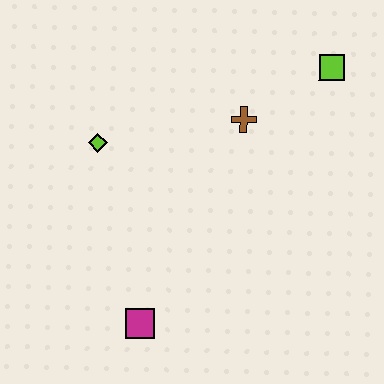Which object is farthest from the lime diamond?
The lime square is farthest from the lime diamond.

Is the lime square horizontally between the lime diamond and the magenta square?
No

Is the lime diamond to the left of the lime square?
Yes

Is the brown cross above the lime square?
No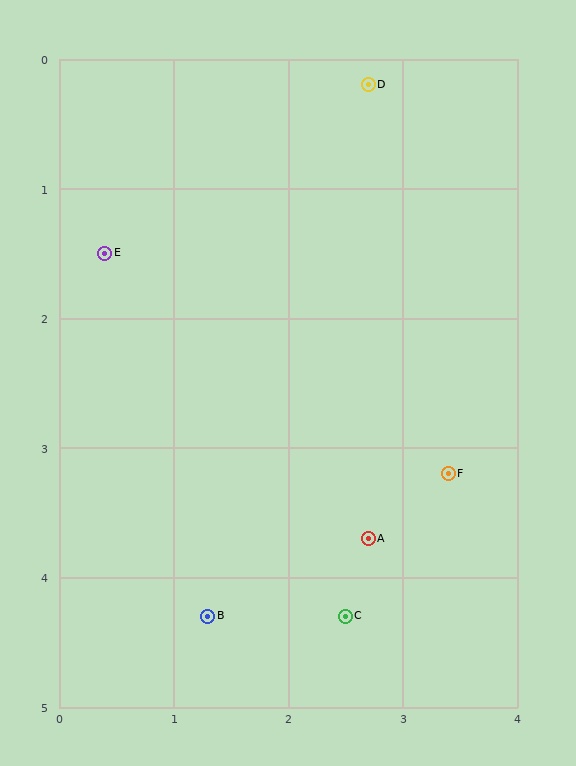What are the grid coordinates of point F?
Point F is at approximately (3.4, 3.2).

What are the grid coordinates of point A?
Point A is at approximately (2.7, 3.7).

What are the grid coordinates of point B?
Point B is at approximately (1.3, 4.3).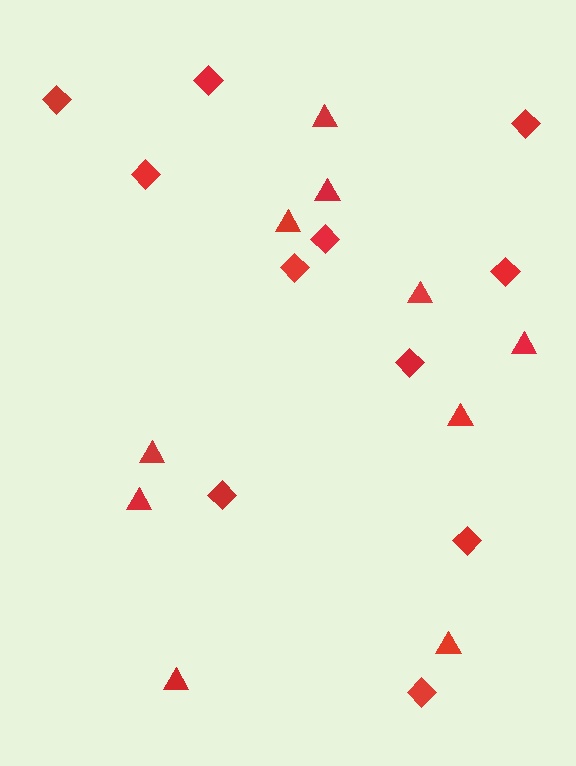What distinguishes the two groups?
There are 2 groups: one group of diamonds (11) and one group of triangles (10).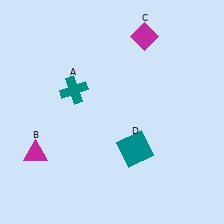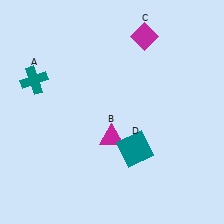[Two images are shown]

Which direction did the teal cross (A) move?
The teal cross (A) moved left.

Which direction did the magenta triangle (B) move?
The magenta triangle (B) moved right.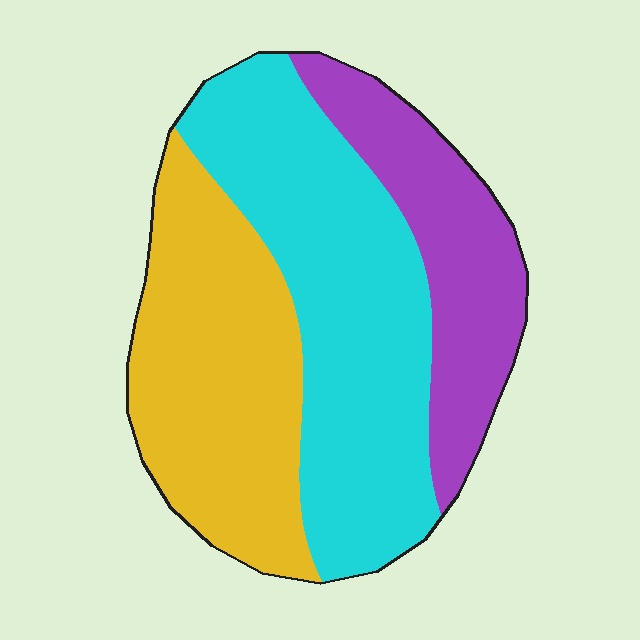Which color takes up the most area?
Cyan, at roughly 45%.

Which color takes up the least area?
Purple, at roughly 25%.